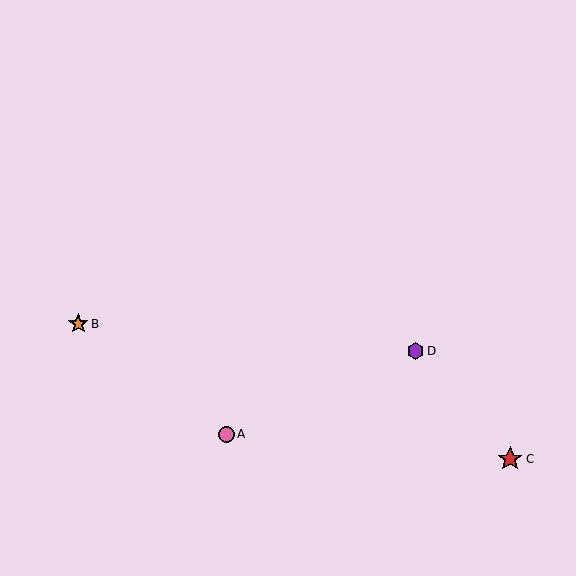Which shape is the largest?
The red star (labeled C) is the largest.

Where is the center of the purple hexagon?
The center of the purple hexagon is at (415, 351).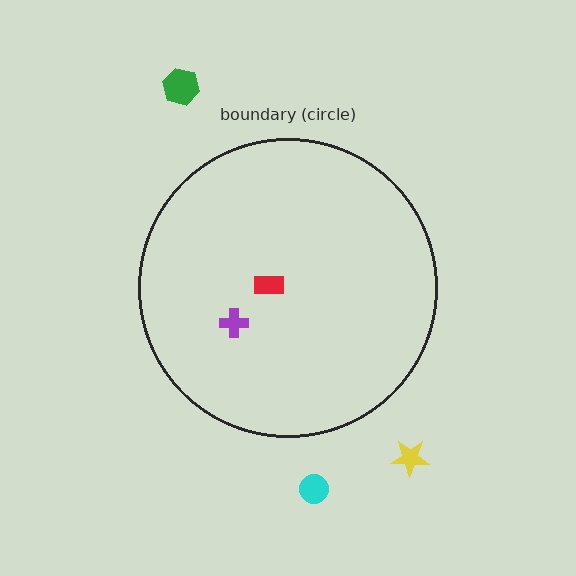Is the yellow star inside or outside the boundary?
Outside.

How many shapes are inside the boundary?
2 inside, 3 outside.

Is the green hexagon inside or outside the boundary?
Outside.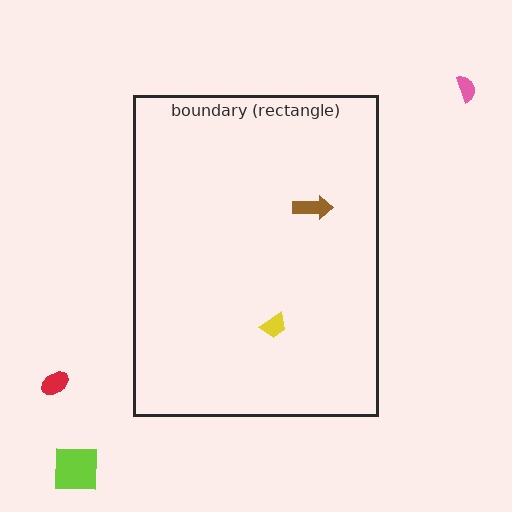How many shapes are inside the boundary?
2 inside, 3 outside.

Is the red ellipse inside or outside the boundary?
Outside.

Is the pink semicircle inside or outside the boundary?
Outside.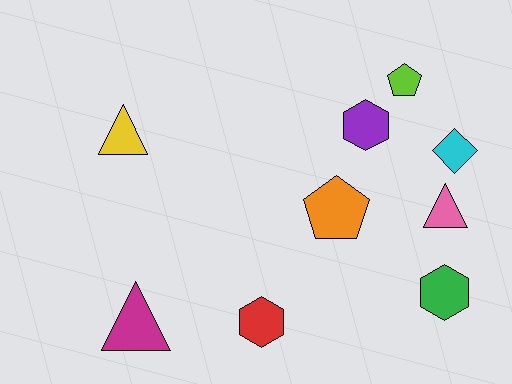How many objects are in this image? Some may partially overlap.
There are 9 objects.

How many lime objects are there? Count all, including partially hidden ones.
There is 1 lime object.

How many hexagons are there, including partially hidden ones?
There are 3 hexagons.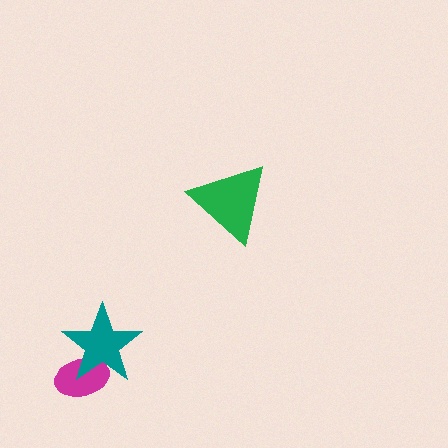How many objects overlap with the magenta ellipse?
1 object overlaps with the magenta ellipse.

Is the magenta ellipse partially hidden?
Yes, it is partially covered by another shape.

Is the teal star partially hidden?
No, no other shape covers it.